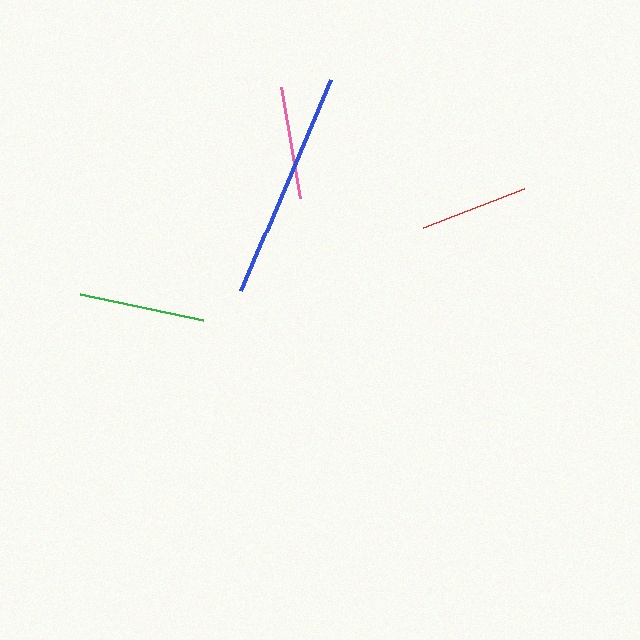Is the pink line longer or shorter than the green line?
The green line is longer than the pink line.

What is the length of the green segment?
The green segment is approximately 126 pixels long.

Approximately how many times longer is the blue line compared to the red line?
The blue line is approximately 2.1 times the length of the red line.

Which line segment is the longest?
The blue line is the longest at approximately 229 pixels.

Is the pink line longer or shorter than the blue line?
The blue line is longer than the pink line.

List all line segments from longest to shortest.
From longest to shortest: blue, green, pink, red.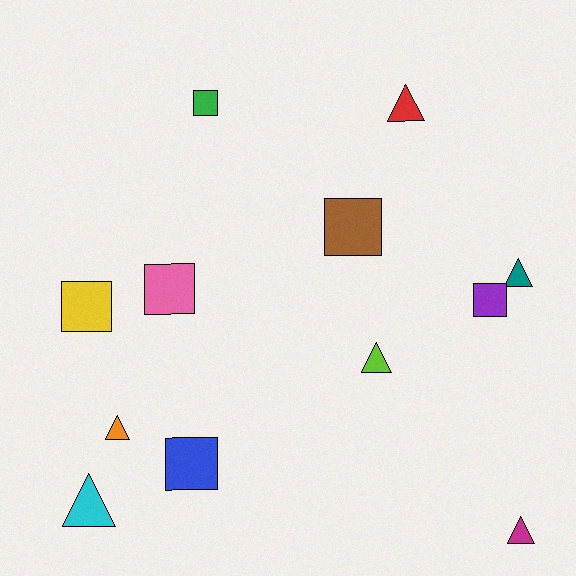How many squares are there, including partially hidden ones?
There are 6 squares.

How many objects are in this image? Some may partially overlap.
There are 12 objects.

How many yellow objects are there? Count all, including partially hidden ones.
There is 1 yellow object.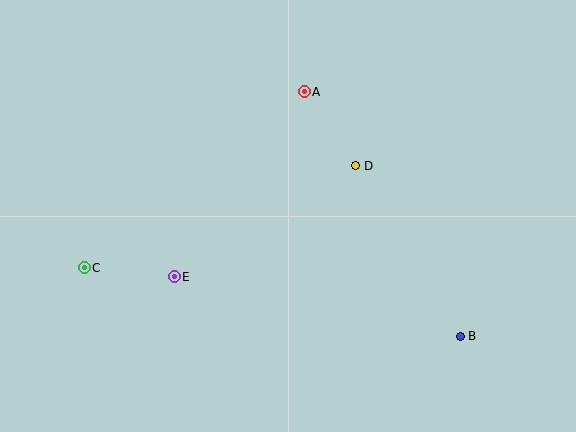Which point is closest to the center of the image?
Point D at (355, 166) is closest to the center.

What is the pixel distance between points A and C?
The distance between A and C is 282 pixels.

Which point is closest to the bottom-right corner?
Point B is closest to the bottom-right corner.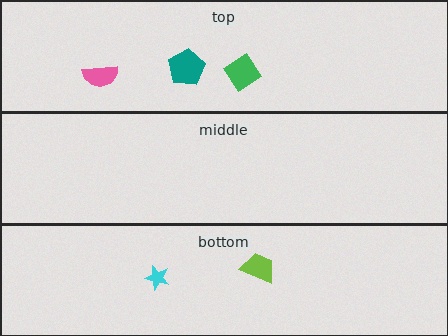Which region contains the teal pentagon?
The top region.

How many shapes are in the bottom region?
2.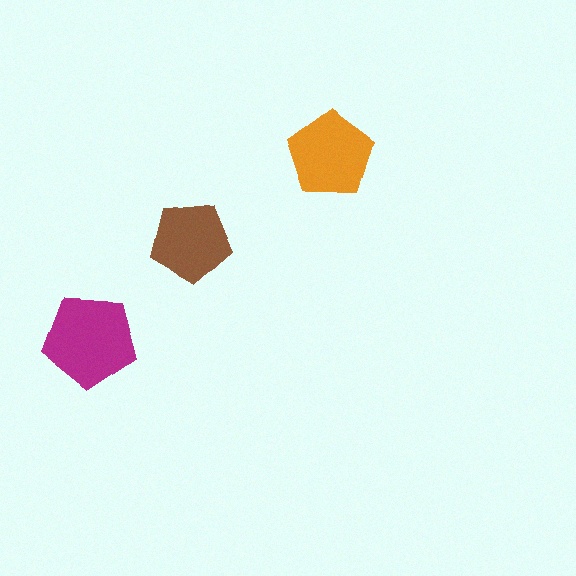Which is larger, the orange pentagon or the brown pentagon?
The orange one.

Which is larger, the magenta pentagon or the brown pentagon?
The magenta one.